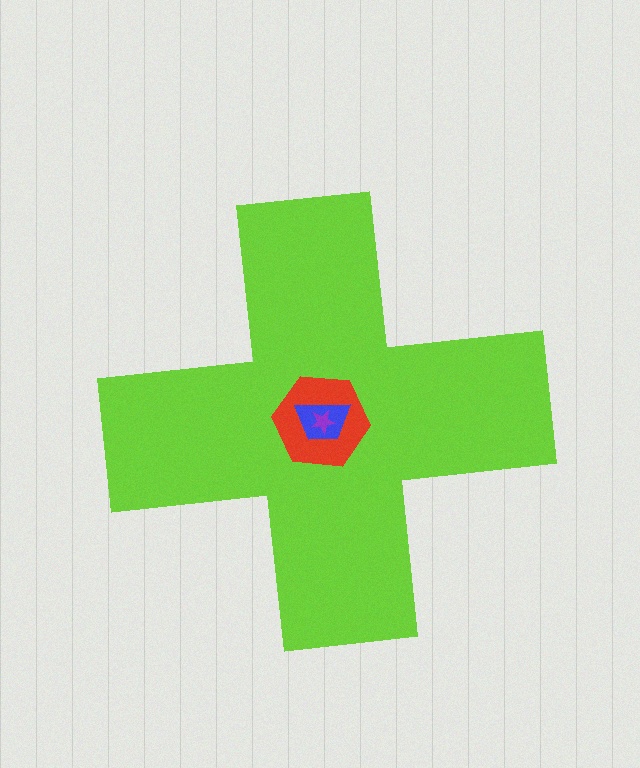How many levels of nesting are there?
4.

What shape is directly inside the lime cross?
The red hexagon.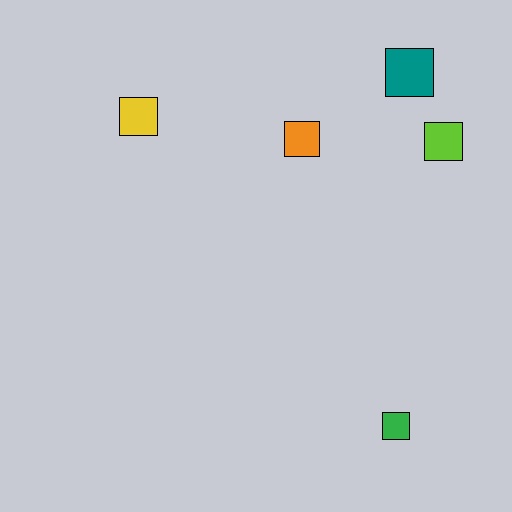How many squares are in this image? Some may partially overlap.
There are 5 squares.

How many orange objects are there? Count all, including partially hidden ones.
There is 1 orange object.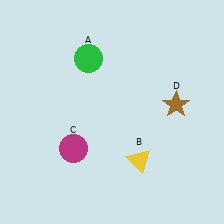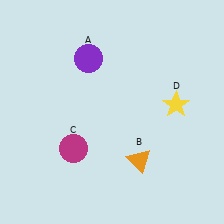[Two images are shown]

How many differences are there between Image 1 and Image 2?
There are 3 differences between the two images.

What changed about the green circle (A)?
In Image 1, A is green. In Image 2, it changed to purple.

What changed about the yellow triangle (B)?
In Image 1, B is yellow. In Image 2, it changed to orange.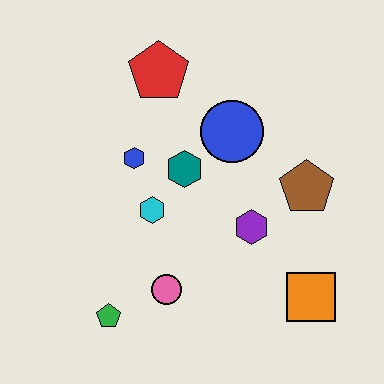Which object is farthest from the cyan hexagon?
The orange square is farthest from the cyan hexagon.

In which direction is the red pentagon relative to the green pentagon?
The red pentagon is above the green pentagon.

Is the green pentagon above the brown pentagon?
No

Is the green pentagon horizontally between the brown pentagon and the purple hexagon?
No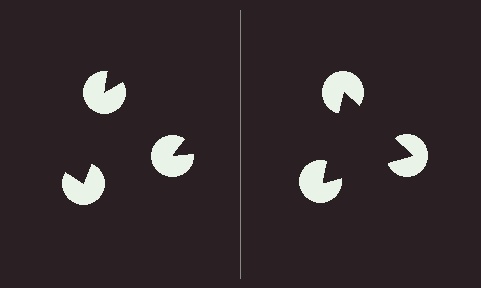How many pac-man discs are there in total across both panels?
6 — 3 on each side.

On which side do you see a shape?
An illusory triangle appears on the right side. On the left side the wedge cuts are rotated, so no coherent shape forms.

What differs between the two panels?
The pac-man discs are positioned identically on both sides; only the wedge orientations differ. On the right they align to a triangle; on the left they are misaligned.